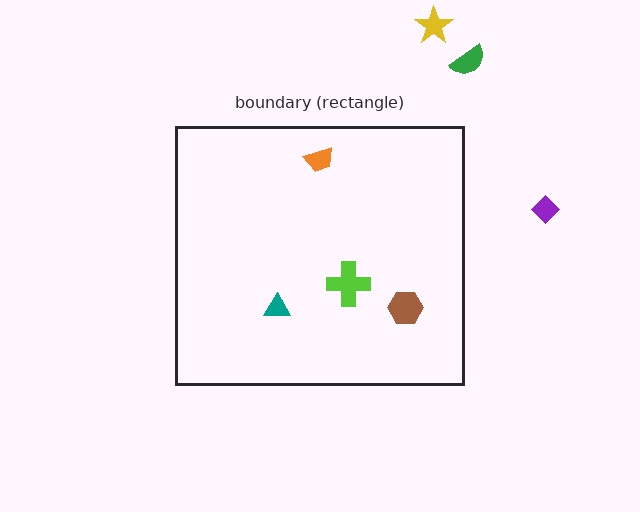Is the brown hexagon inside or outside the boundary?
Inside.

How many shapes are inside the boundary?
4 inside, 3 outside.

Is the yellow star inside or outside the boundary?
Outside.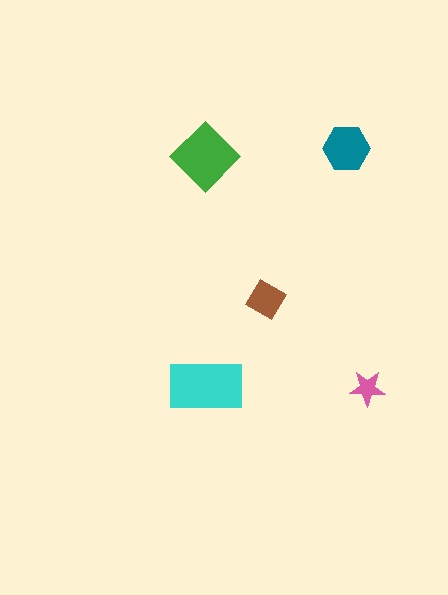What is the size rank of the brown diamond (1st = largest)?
4th.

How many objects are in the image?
There are 5 objects in the image.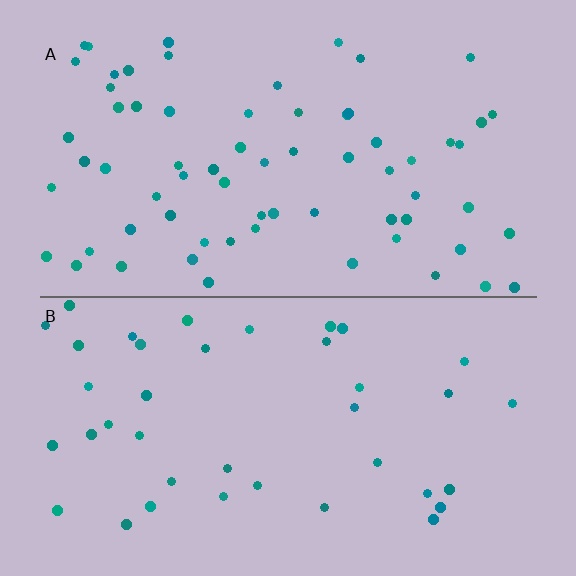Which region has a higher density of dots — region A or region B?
A (the top).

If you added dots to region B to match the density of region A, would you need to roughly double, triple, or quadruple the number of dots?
Approximately double.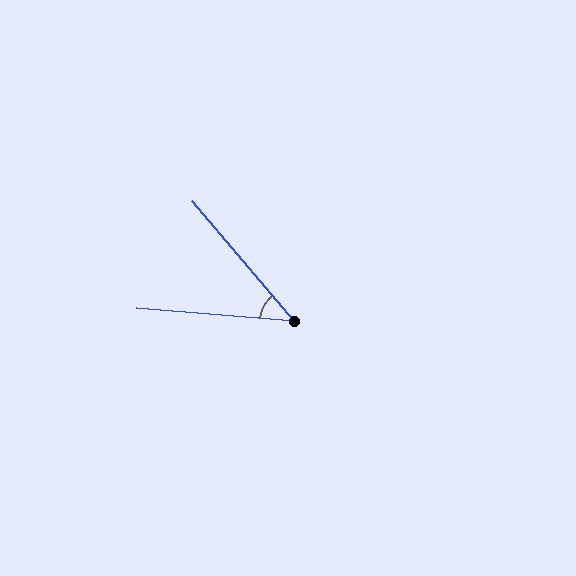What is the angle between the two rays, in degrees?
Approximately 45 degrees.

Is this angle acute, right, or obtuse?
It is acute.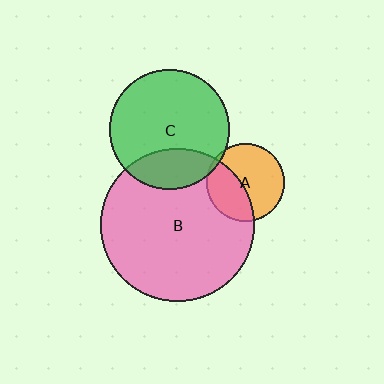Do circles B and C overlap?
Yes.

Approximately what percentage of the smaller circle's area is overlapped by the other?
Approximately 25%.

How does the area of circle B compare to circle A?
Approximately 3.9 times.